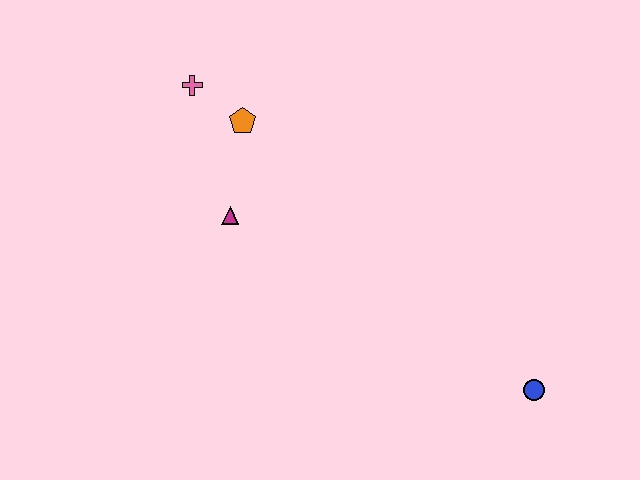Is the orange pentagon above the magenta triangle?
Yes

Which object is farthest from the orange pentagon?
The blue circle is farthest from the orange pentagon.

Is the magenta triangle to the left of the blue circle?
Yes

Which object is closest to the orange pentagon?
The pink cross is closest to the orange pentagon.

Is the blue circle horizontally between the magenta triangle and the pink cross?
No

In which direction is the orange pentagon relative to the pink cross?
The orange pentagon is to the right of the pink cross.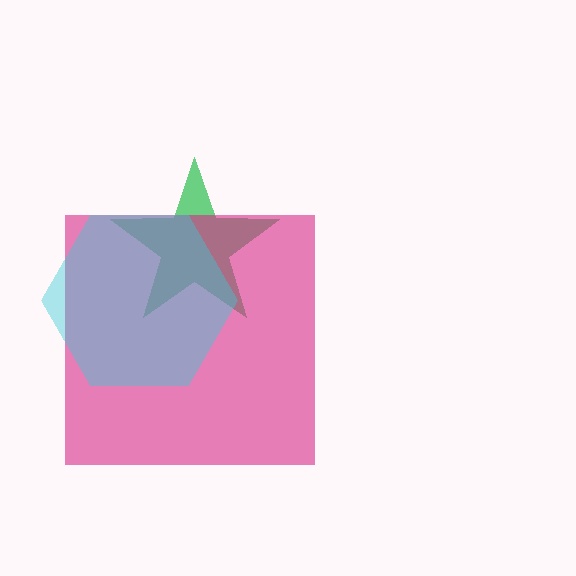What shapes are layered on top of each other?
The layered shapes are: a green star, a magenta square, a cyan hexagon.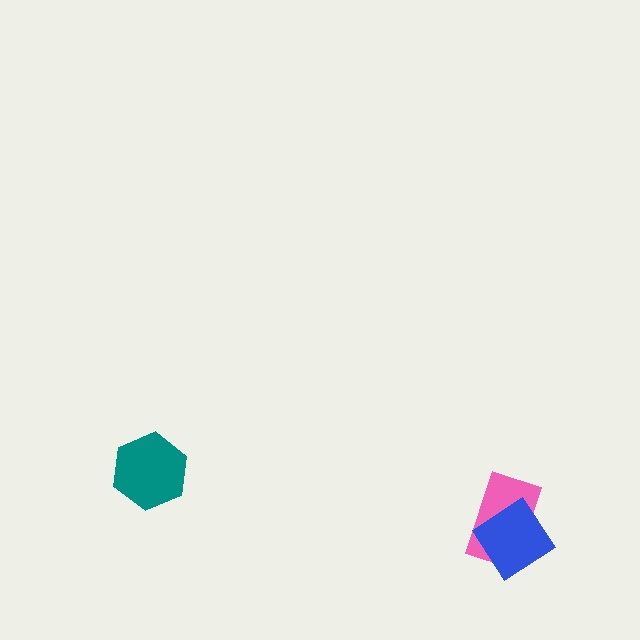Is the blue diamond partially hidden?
No, no other shape covers it.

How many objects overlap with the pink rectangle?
1 object overlaps with the pink rectangle.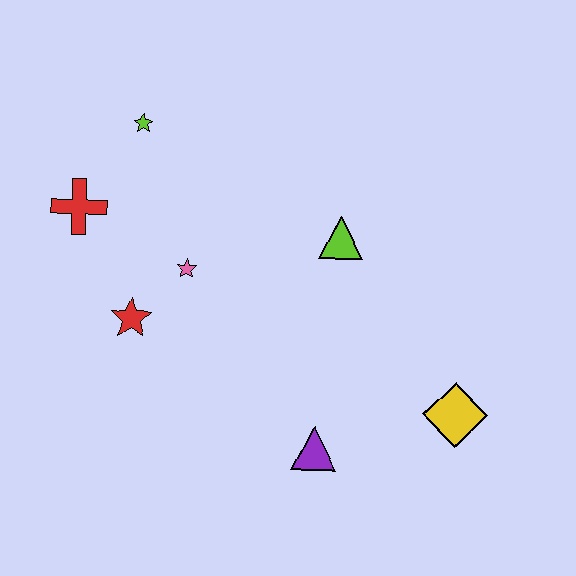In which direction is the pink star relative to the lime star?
The pink star is below the lime star.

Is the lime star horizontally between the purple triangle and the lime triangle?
No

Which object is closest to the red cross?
The lime star is closest to the red cross.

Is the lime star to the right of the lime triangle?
No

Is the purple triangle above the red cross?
No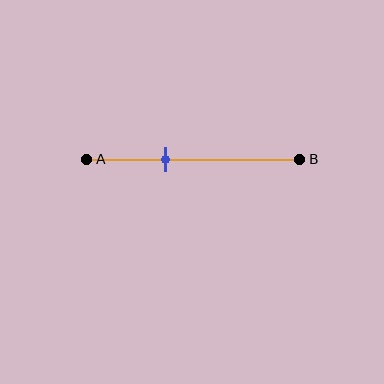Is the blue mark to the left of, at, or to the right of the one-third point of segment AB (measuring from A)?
The blue mark is to the right of the one-third point of segment AB.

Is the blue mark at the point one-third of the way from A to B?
No, the mark is at about 35% from A, not at the 33% one-third point.